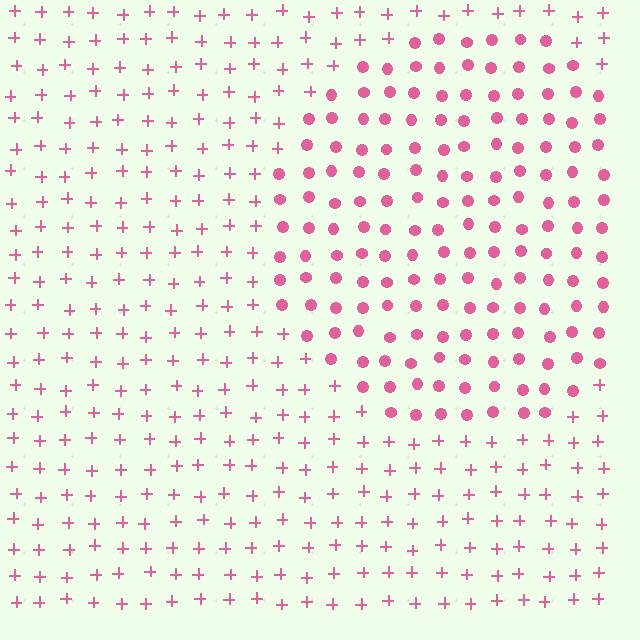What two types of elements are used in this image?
The image uses circles inside the circle region and plus signs outside it.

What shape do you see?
I see a circle.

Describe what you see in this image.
The image is filled with small pink elements arranged in a uniform grid. A circle-shaped region contains circles, while the surrounding area contains plus signs. The boundary is defined purely by the change in element shape.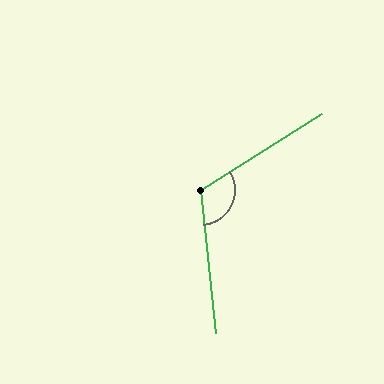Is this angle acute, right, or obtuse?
It is obtuse.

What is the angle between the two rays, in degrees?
Approximately 116 degrees.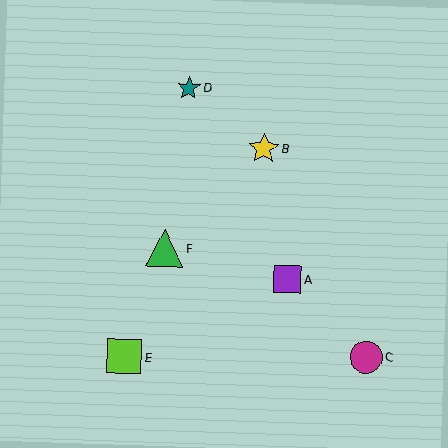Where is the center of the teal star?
The center of the teal star is at (189, 88).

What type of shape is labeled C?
Shape C is a magenta circle.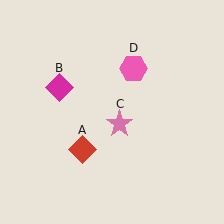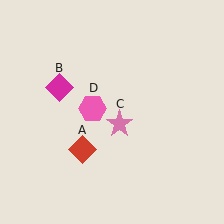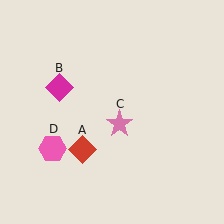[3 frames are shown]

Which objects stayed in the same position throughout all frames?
Red diamond (object A) and magenta diamond (object B) and pink star (object C) remained stationary.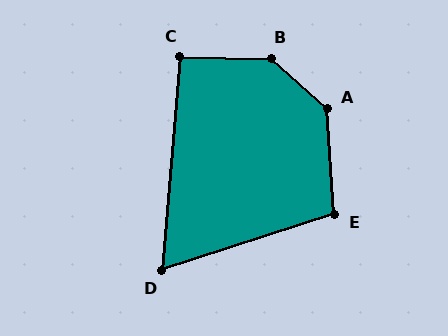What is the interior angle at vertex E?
Approximately 104 degrees (obtuse).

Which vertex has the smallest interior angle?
D, at approximately 67 degrees.